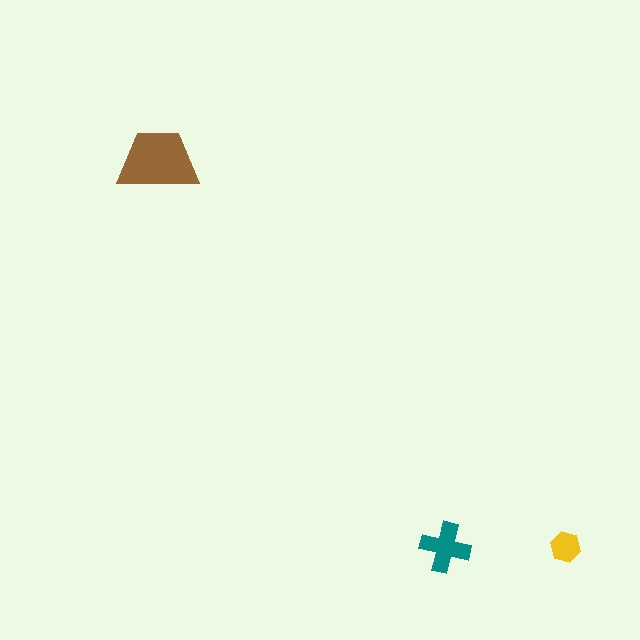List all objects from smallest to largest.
The yellow hexagon, the teal cross, the brown trapezoid.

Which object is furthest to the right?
The yellow hexagon is rightmost.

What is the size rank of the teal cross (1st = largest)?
2nd.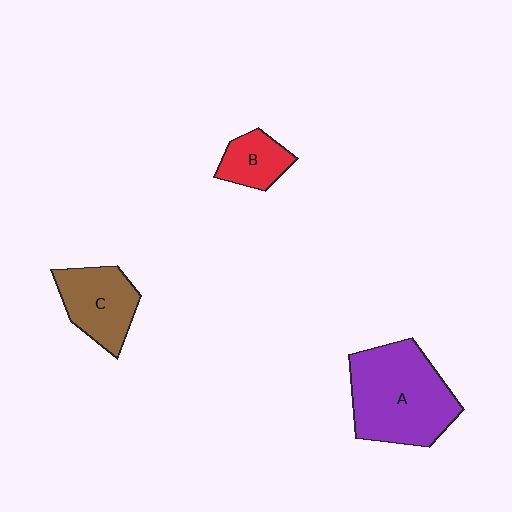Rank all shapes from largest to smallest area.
From largest to smallest: A (purple), C (brown), B (red).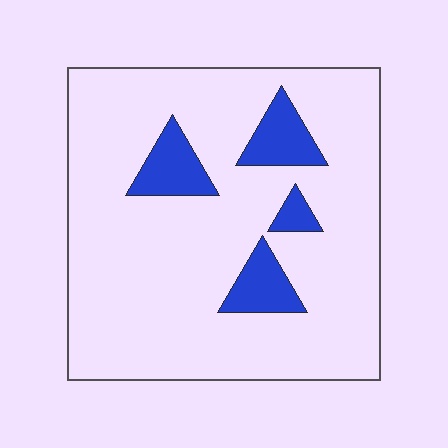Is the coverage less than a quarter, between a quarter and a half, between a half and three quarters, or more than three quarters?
Less than a quarter.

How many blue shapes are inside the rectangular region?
4.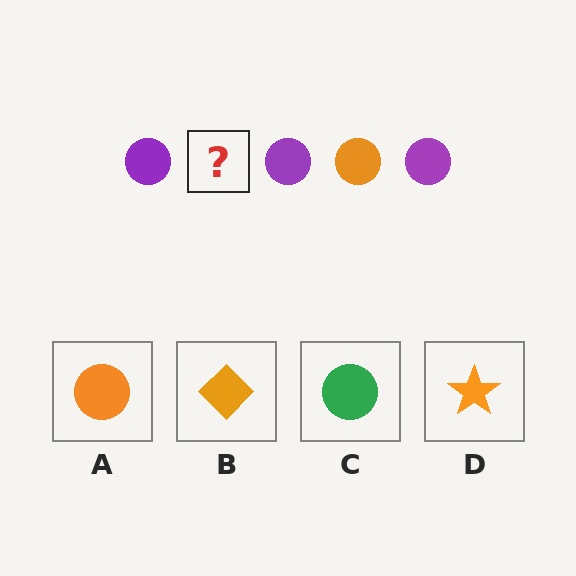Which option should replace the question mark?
Option A.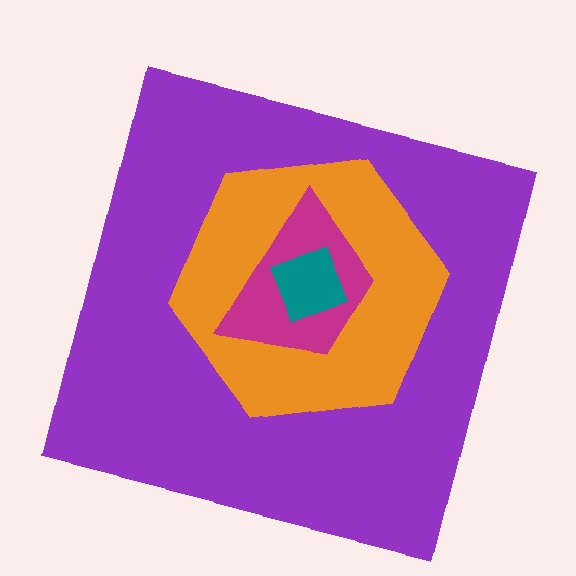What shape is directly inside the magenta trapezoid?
The teal diamond.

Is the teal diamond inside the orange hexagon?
Yes.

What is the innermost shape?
The teal diamond.